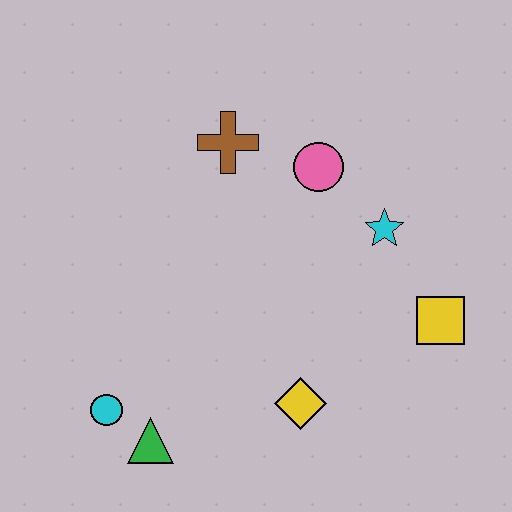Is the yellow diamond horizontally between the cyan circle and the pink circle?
Yes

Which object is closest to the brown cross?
The pink circle is closest to the brown cross.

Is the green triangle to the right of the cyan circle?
Yes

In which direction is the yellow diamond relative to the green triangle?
The yellow diamond is to the right of the green triangle.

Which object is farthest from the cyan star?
The cyan circle is farthest from the cyan star.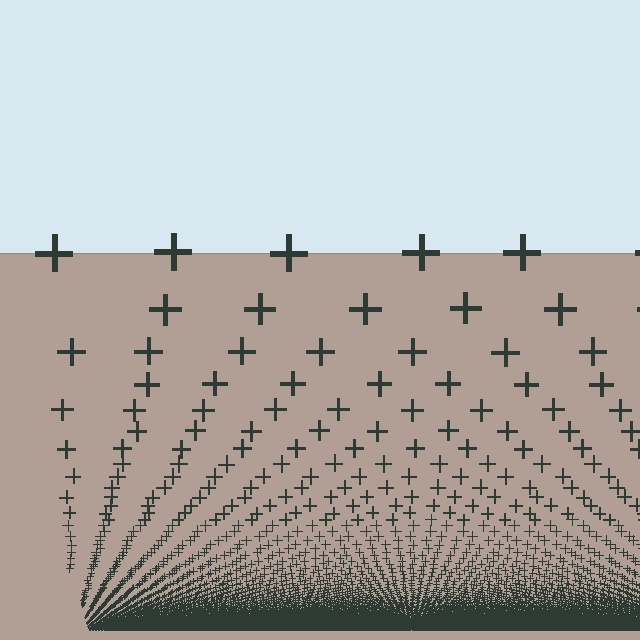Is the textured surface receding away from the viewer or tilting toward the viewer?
The surface appears to tilt toward the viewer. Texture elements get larger and sparser toward the top.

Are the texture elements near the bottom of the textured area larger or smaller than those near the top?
Smaller. The gradient is inverted — elements near the bottom are smaller and denser.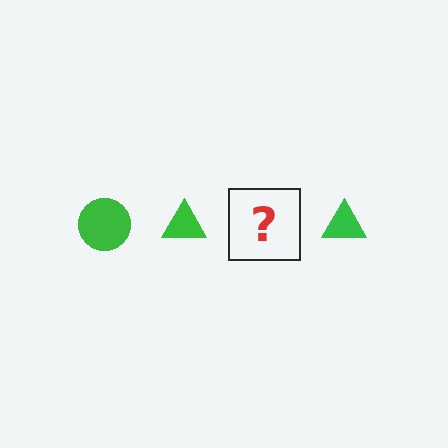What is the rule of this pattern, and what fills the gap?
The rule is that the pattern cycles through circle, triangle shapes in green. The gap should be filled with a green circle.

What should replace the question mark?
The question mark should be replaced with a green circle.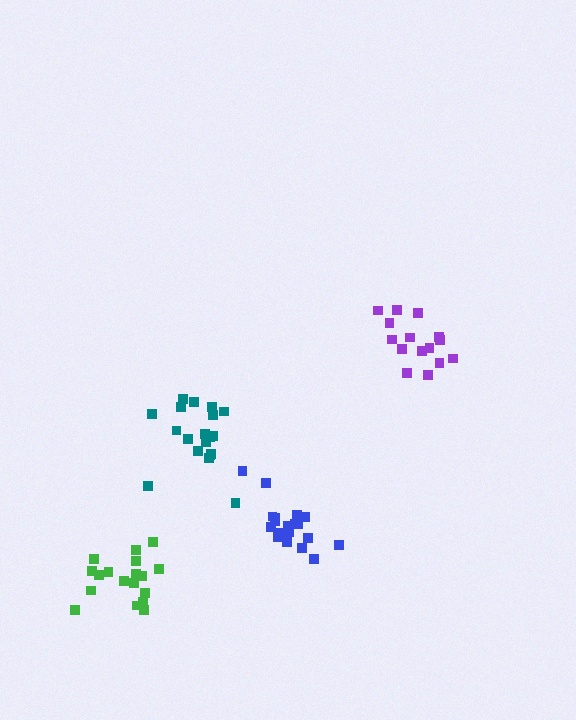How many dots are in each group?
Group 1: 19 dots, Group 2: 18 dots, Group 3: 19 dots, Group 4: 15 dots (71 total).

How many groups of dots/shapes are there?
There are 4 groups.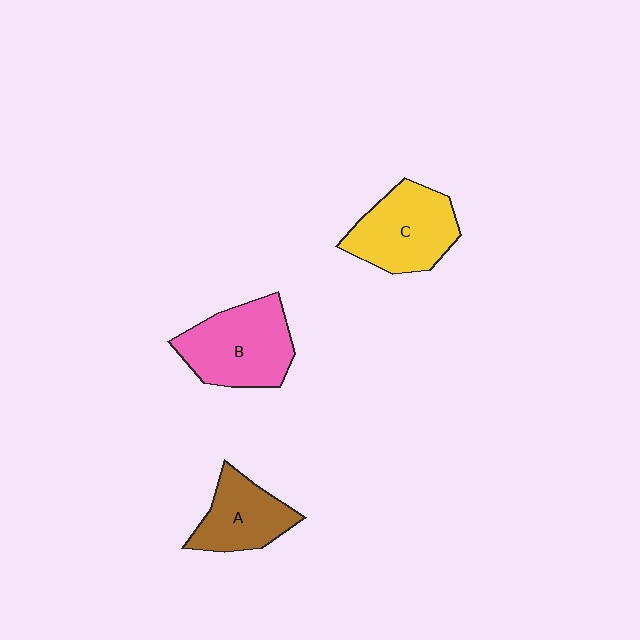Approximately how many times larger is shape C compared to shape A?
Approximately 1.3 times.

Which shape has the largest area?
Shape B (pink).